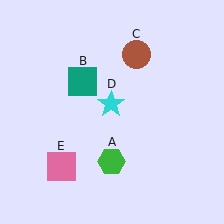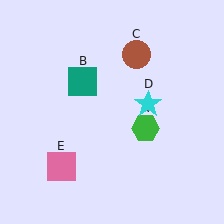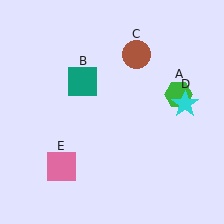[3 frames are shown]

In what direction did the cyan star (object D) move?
The cyan star (object D) moved right.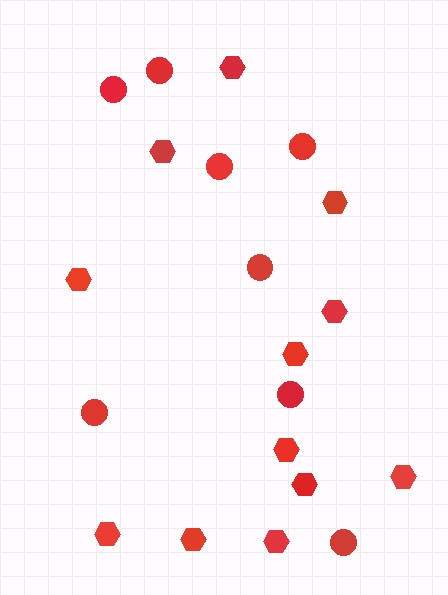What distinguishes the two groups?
There are 2 groups: one group of hexagons (12) and one group of circles (8).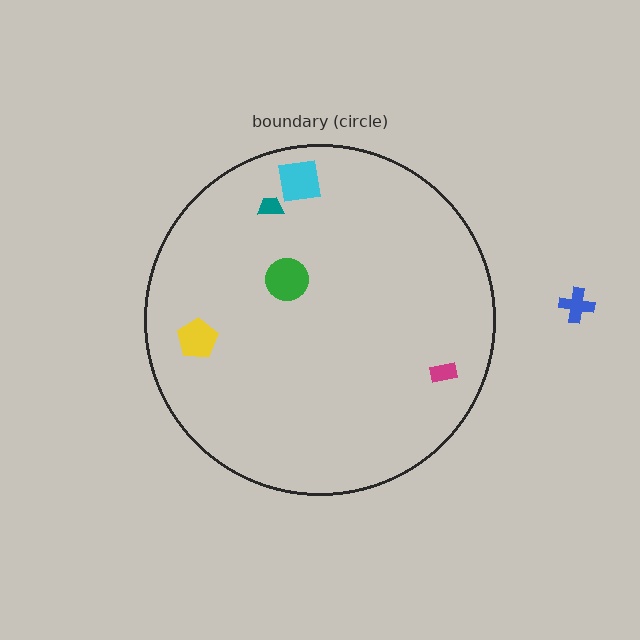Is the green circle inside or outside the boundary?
Inside.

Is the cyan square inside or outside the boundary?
Inside.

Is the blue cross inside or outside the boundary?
Outside.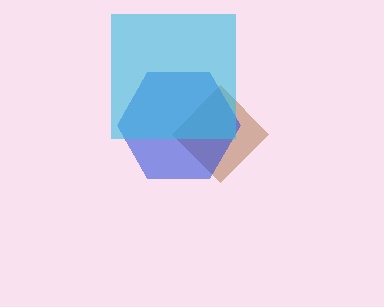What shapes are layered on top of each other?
The layered shapes are: a brown diamond, a blue hexagon, a cyan square.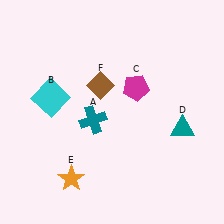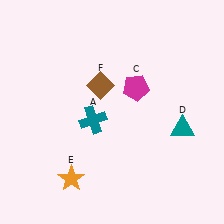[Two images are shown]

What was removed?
The cyan square (B) was removed in Image 2.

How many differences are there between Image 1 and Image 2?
There is 1 difference between the two images.